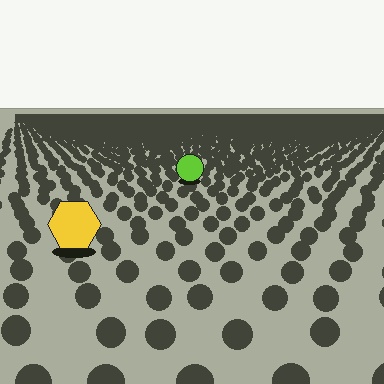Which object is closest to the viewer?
The yellow hexagon is closest. The texture marks near it are larger and more spread out.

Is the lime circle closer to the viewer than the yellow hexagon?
No. The yellow hexagon is closer — you can tell from the texture gradient: the ground texture is coarser near it.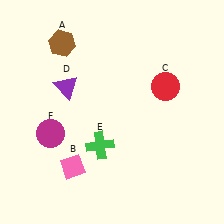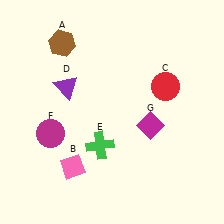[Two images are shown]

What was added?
A magenta diamond (G) was added in Image 2.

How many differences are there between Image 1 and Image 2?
There is 1 difference between the two images.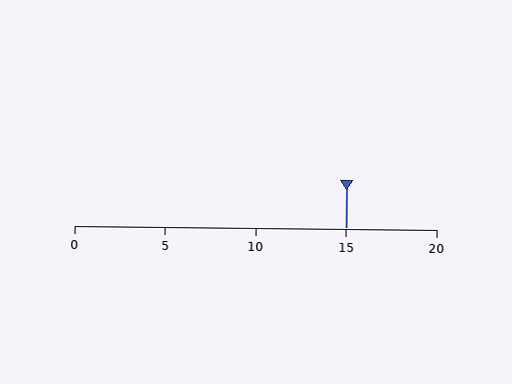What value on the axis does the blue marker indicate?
The marker indicates approximately 15.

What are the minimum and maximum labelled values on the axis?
The axis runs from 0 to 20.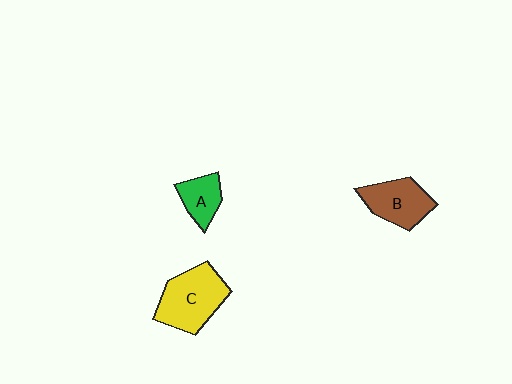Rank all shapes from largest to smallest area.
From largest to smallest: C (yellow), B (brown), A (green).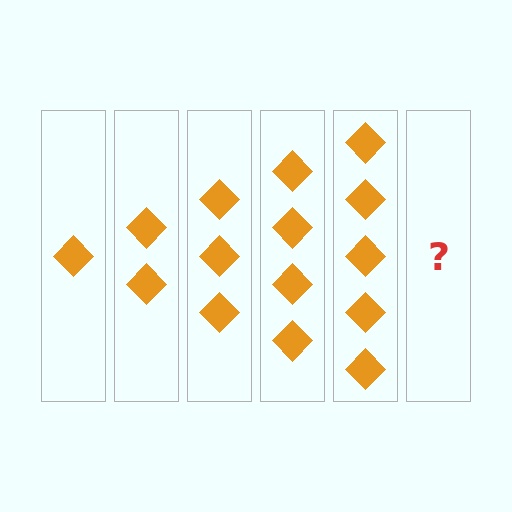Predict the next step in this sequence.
The next step is 6 diamonds.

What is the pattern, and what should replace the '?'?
The pattern is that each step adds one more diamond. The '?' should be 6 diamonds.